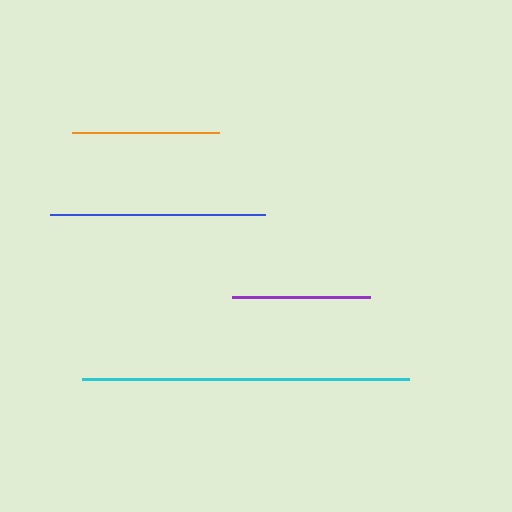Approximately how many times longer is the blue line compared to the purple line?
The blue line is approximately 1.6 times the length of the purple line.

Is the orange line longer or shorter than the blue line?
The blue line is longer than the orange line.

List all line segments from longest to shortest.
From longest to shortest: cyan, blue, orange, purple.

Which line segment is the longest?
The cyan line is the longest at approximately 327 pixels.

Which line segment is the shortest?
The purple line is the shortest at approximately 138 pixels.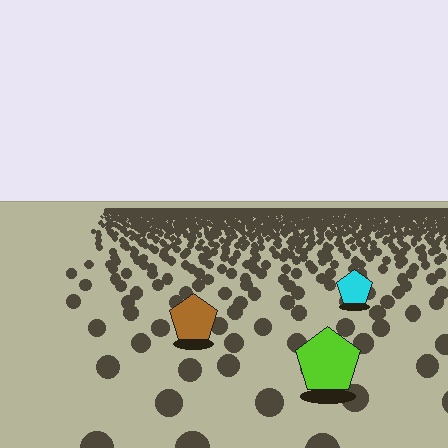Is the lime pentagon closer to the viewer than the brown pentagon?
Yes. The lime pentagon is closer — you can tell from the texture gradient: the ground texture is coarser near it.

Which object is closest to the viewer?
The lime pentagon is closest. The texture marks near it are larger and more spread out.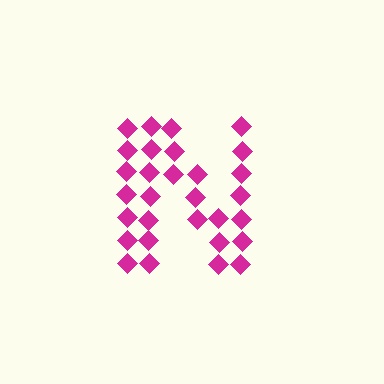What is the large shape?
The large shape is the letter N.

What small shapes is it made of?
It is made of small diamonds.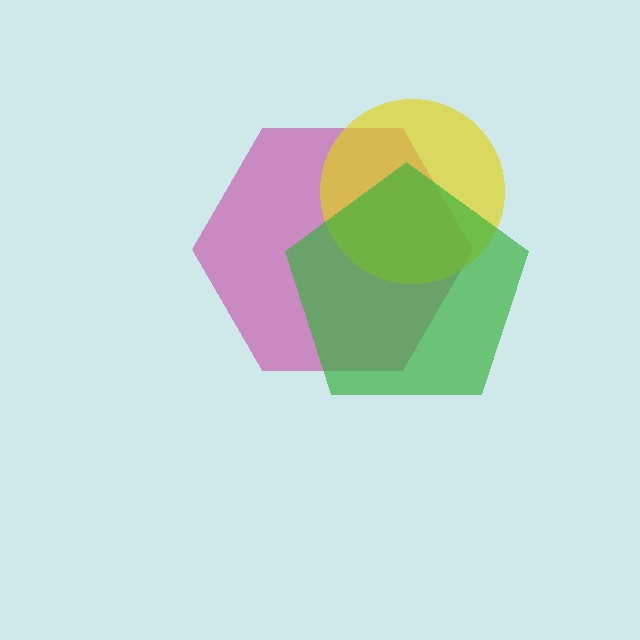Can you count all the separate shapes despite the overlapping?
Yes, there are 3 separate shapes.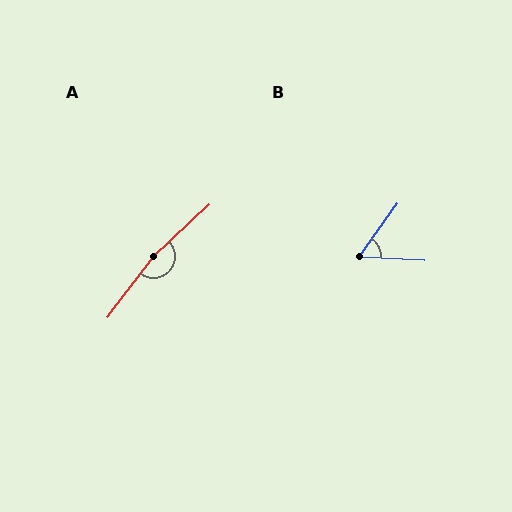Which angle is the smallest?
B, at approximately 58 degrees.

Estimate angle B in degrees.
Approximately 58 degrees.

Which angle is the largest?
A, at approximately 170 degrees.